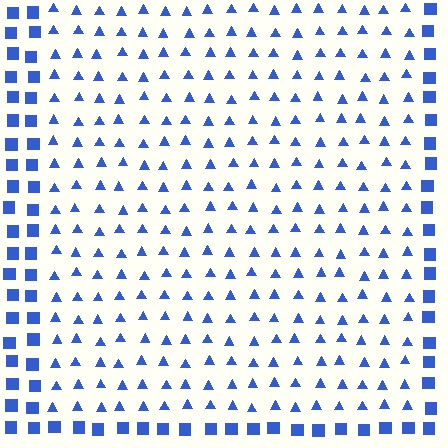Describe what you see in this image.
The image is filled with small blue elements arranged in a uniform grid. A rectangle-shaped region contains triangles, while the surrounding area contains squares. The boundary is defined purely by the change in element shape.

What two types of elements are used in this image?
The image uses triangles inside the rectangle region and squares outside it.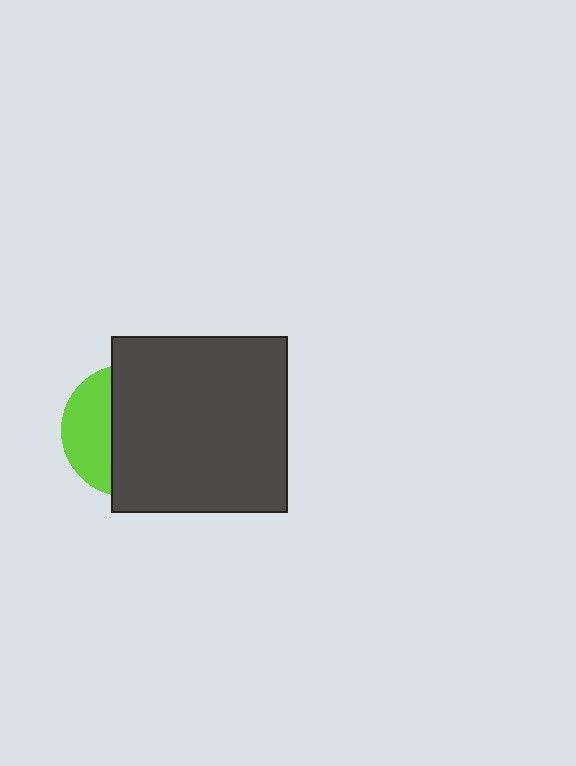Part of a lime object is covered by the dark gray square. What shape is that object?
It is a circle.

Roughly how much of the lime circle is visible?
A small part of it is visible (roughly 34%).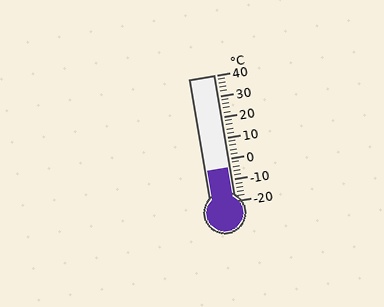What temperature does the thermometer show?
The thermometer shows approximately -4°C.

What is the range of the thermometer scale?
The thermometer scale ranges from -20°C to 40°C.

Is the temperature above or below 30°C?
The temperature is below 30°C.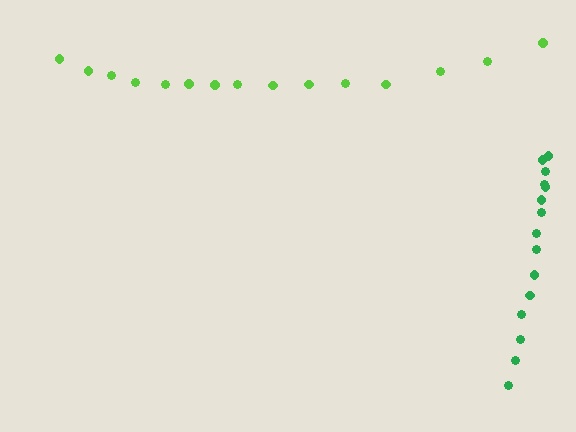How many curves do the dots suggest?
There are 2 distinct paths.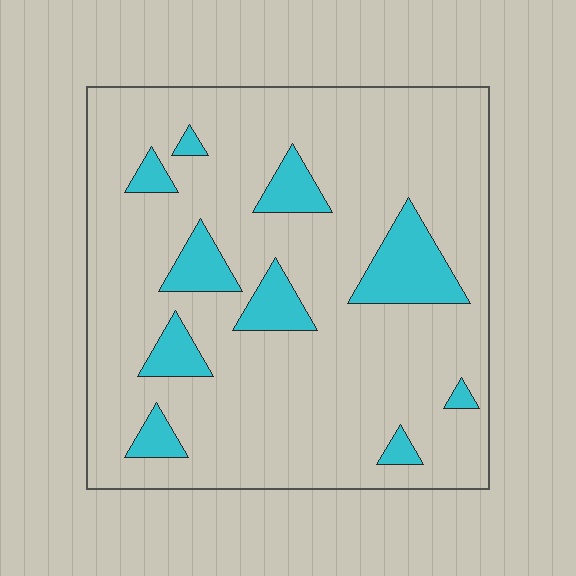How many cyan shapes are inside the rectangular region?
10.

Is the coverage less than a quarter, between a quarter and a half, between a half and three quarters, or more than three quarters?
Less than a quarter.